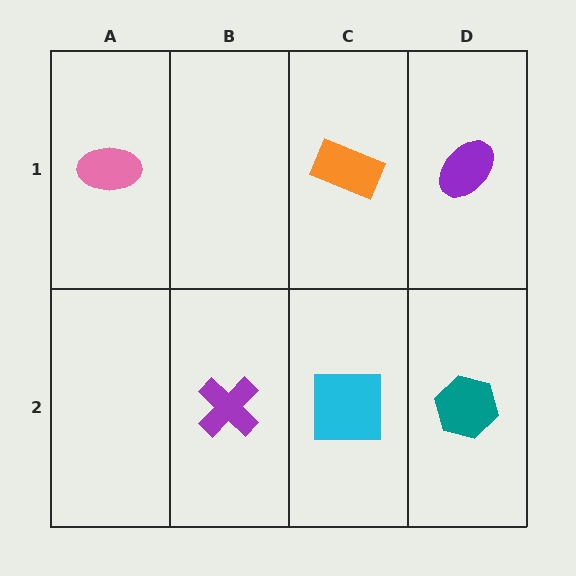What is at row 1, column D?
A purple ellipse.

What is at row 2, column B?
A purple cross.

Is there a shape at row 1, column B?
No, that cell is empty.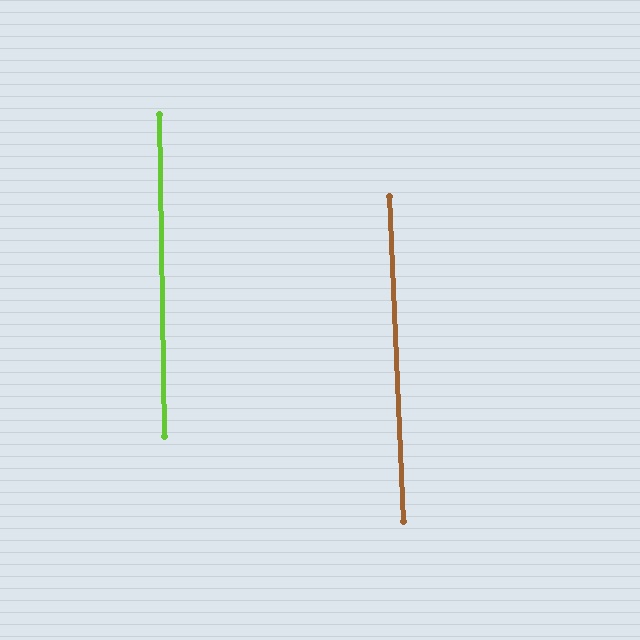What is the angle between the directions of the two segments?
Approximately 1 degree.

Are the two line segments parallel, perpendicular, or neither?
Parallel — their directions differ by only 1.4°.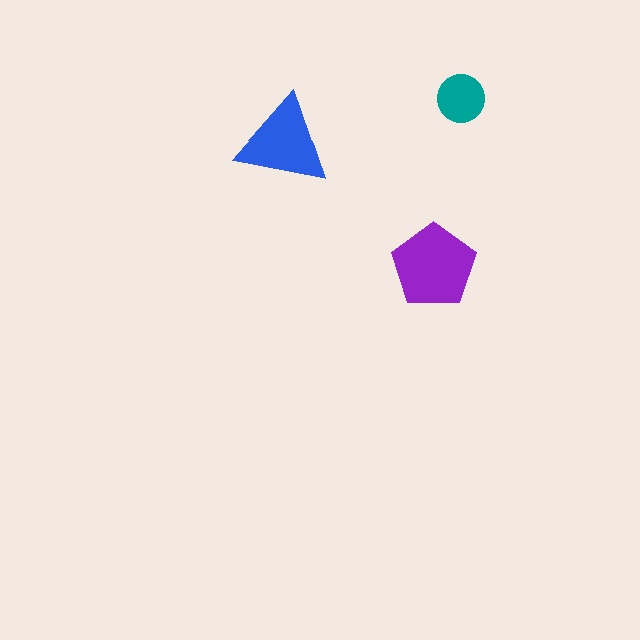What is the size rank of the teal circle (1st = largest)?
3rd.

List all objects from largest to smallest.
The purple pentagon, the blue triangle, the teal circle.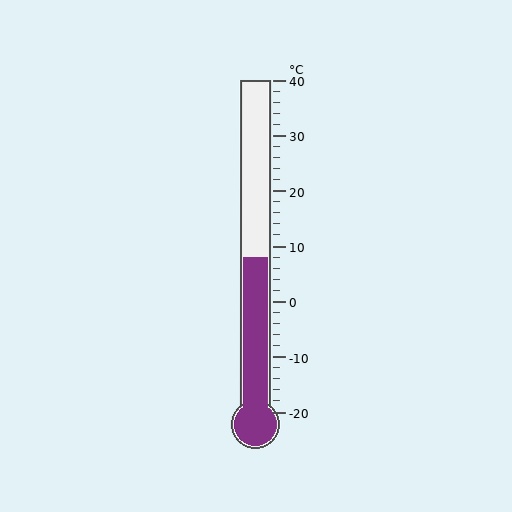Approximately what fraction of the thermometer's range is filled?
The thermometer is filled to approximately 45% of its range.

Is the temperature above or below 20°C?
The temperature is below 20°C.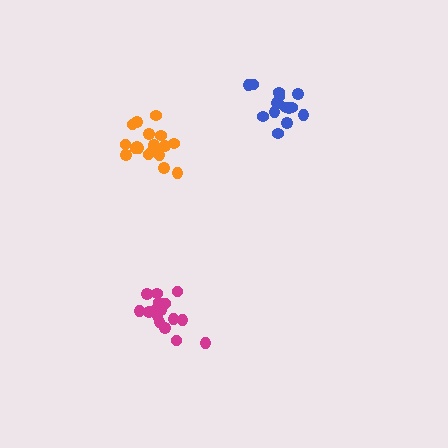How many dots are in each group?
Group 1: 16 dots, Group 2: 19 dots, Group 3: 15 dots (50 total).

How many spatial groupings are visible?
There are 3 spatial groupings.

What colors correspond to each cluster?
The clusters are colored: magenta, orange, blue.